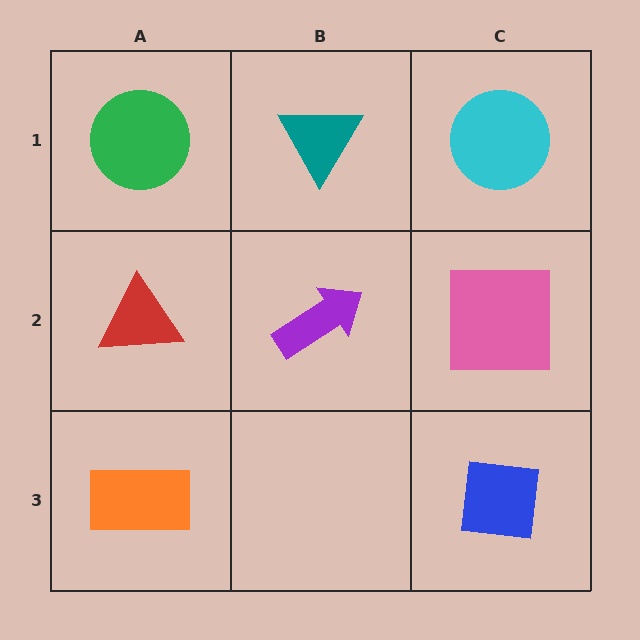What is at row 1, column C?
A cyan circle.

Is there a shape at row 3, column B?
No, that cell is empty.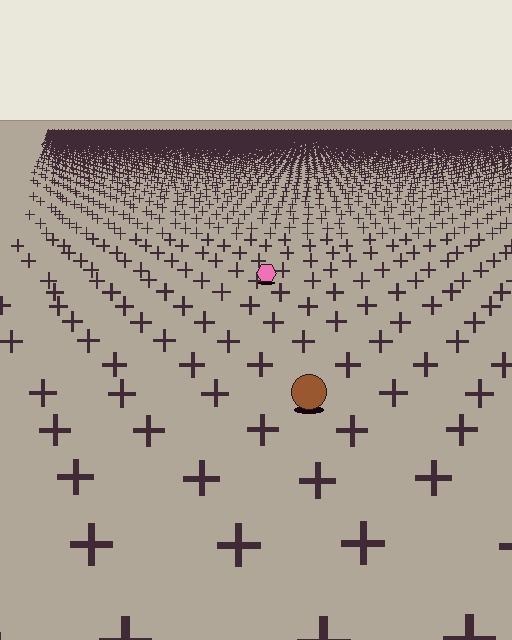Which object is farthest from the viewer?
The pink hexagon is farthest from the viewer. It appears smaller and the ground texture around it is denser.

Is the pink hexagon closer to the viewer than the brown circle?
No. The brown circle is closer — you can tell from the texture gradient: the ground texture is coarser near it.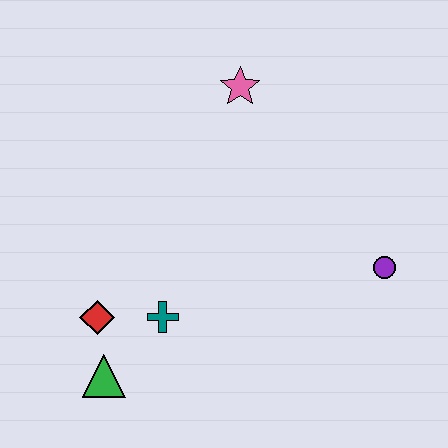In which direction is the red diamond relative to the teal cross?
The red diamond is to the left of the teal cross.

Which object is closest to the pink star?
The purple circle is closest to the pink star.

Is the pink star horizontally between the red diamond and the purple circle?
Yes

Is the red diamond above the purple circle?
No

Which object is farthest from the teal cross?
The pink star is farthest from the teal cross.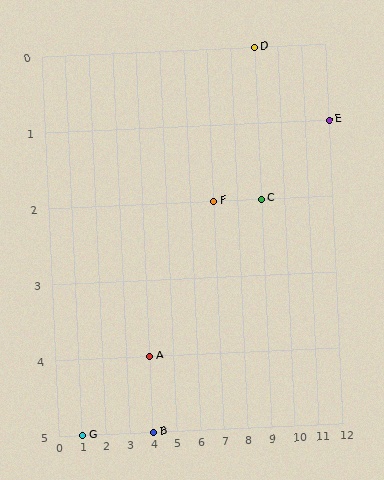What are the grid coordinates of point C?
Point C is at grid coordinates (9, 2).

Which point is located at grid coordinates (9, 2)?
Point C is at (9, 2).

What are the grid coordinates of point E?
Point E is at grid coordinates (12, 1).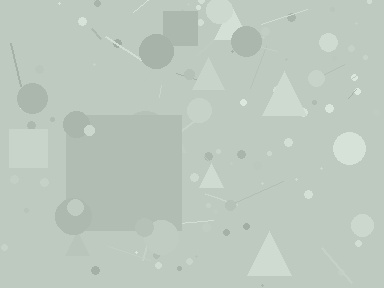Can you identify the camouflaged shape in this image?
The camouflaged shape is a square.